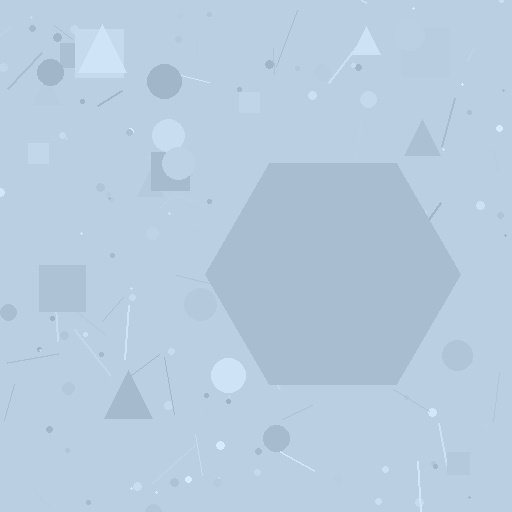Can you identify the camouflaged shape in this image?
The camouflaged shape is a hexagon.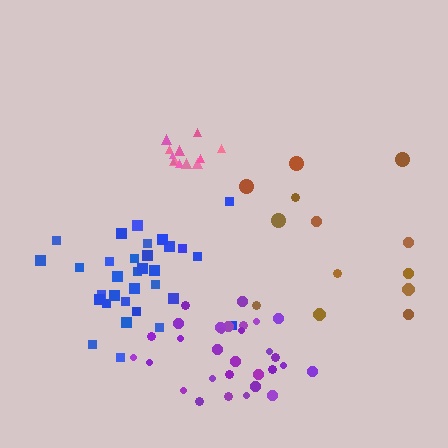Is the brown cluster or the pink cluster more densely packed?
Pink.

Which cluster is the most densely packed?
Pink.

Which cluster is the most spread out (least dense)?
Brown.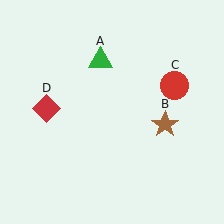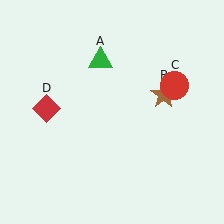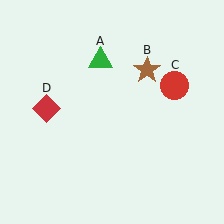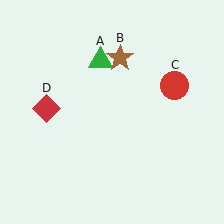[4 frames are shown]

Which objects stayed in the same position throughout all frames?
Green triangle (object A) and red circle (object C) and red diamond (object D) remained stationary.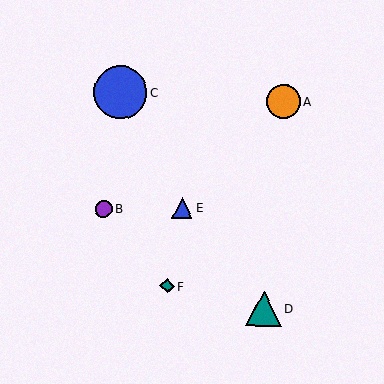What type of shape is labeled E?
Shape E is a blue triangle.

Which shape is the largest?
The blue circle (labeled C) is the largest.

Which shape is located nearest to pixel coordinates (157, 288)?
The teal diamond (labeled F) at (167, 286) is nearest to that location.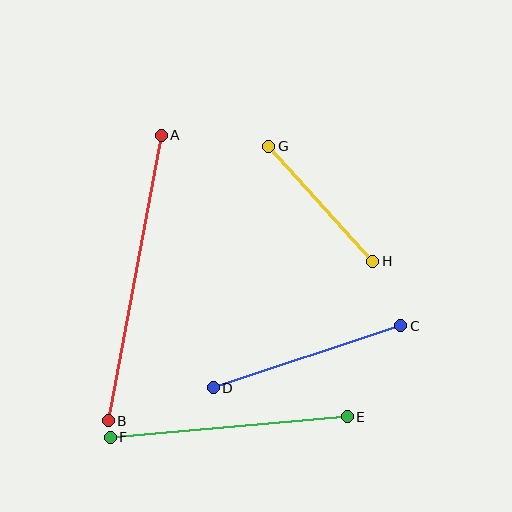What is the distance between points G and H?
The distance is approximately 155 pixels.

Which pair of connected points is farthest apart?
Points A and B are farthest apart.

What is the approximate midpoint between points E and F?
The midpoint is at approximately (229, 427) pixels.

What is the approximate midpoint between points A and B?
The midpoint is at approximately (135, 278) pixels.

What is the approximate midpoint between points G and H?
The midpoint is at approximately (321, 204) pixels.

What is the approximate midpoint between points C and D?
The midpoint is at approximately (307, 357) pixels.